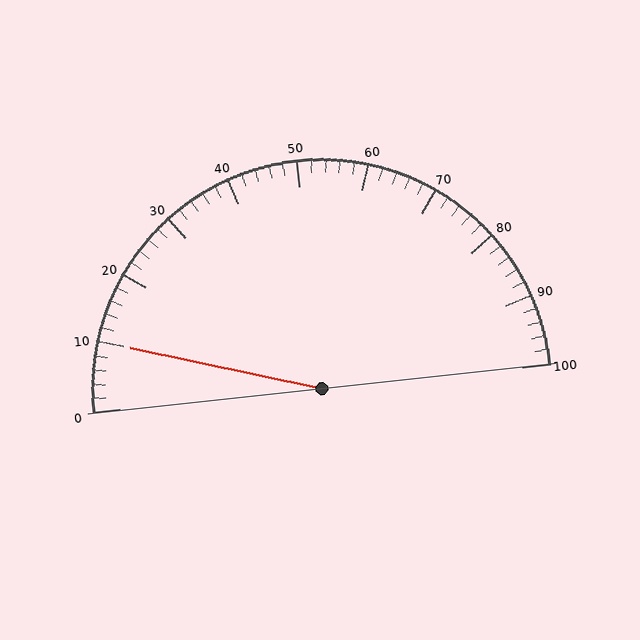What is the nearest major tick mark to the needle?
The nearest major tick mark is 10.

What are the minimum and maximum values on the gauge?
The gauge ranges from 0 to 100.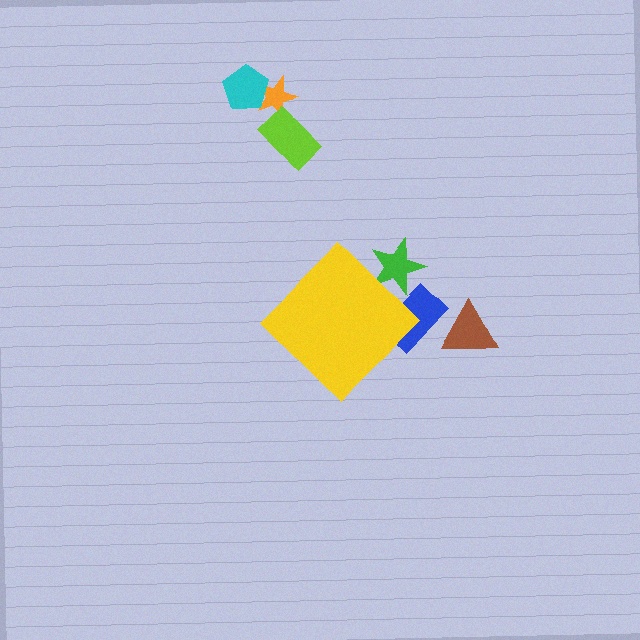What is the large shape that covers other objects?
A yellow diamond.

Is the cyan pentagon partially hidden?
No, the cyan pentagon is fully visible.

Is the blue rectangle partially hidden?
Yes, the blue rectangle is partially hidden behind the yellow diamond.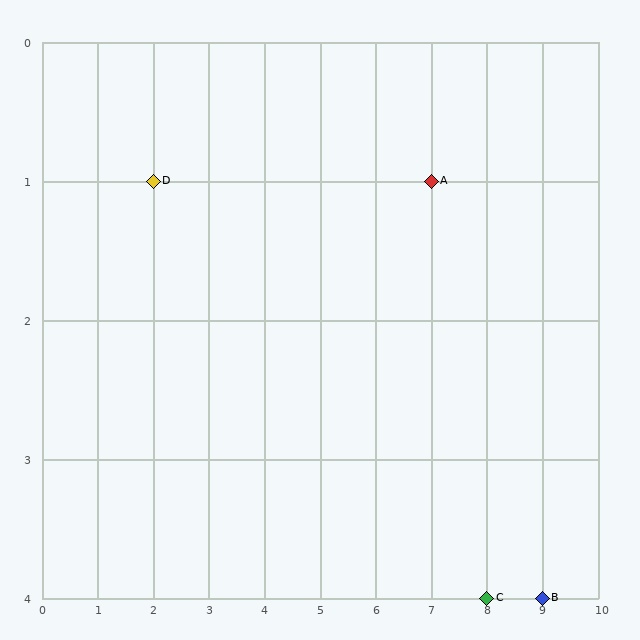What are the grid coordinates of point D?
Point D is at grid coordinates (2, 1).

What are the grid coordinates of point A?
Point A is at grid coordinates (7, 1).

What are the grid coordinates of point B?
Point B is at grid coordinates (9, 4).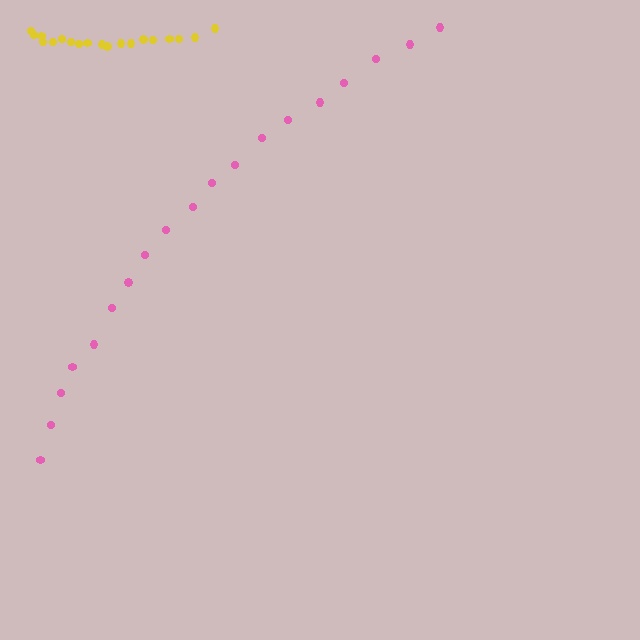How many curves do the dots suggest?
There are 2 distinct paths.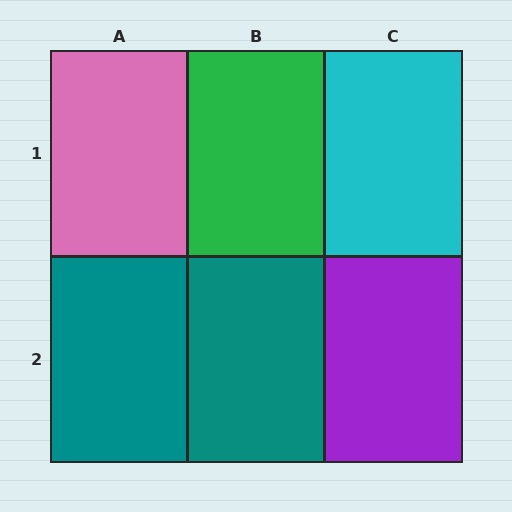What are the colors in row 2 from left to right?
Teal, teal, purple.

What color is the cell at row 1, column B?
Green.